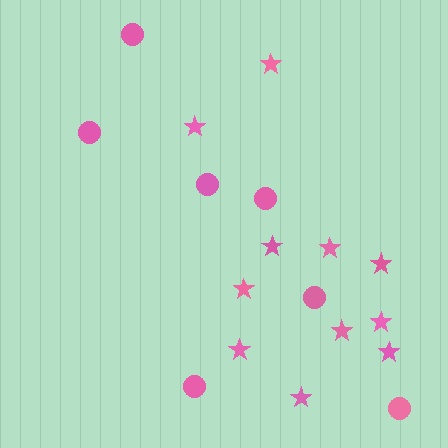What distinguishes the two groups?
There are 2 groups: one group of stars (11) and one group of circles (7).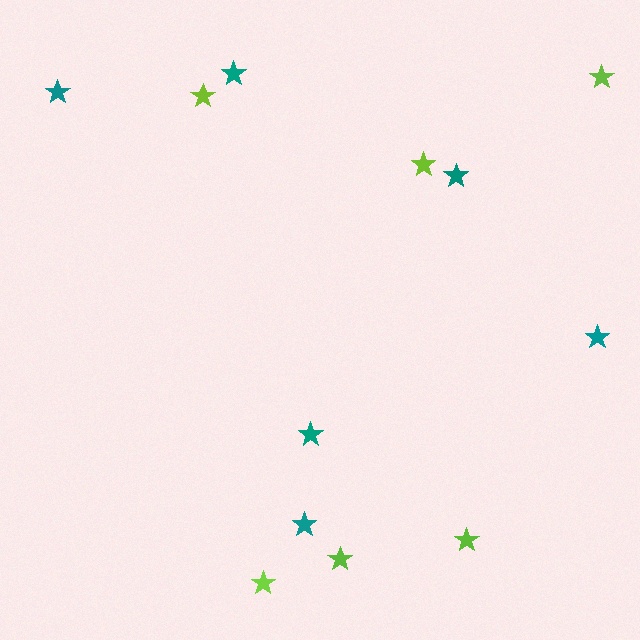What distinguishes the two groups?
There are 2 groups: one group of teal stars (6) and one group of lime stars (6).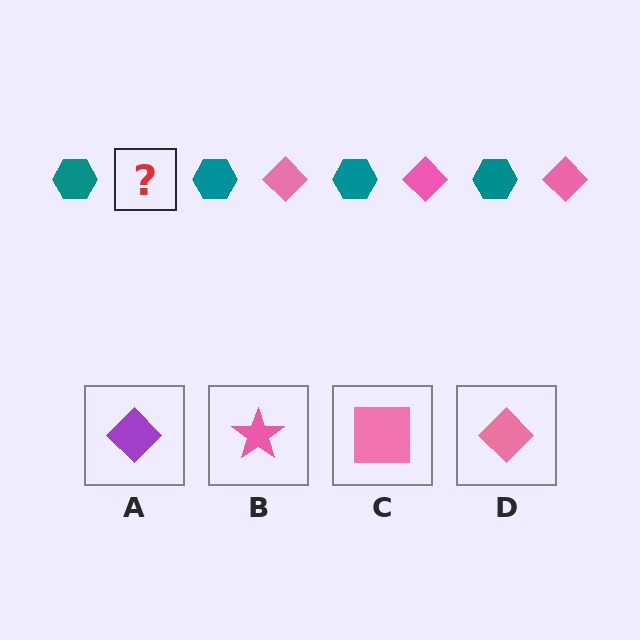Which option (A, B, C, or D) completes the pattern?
D.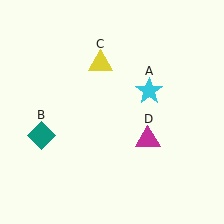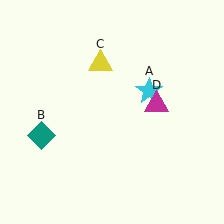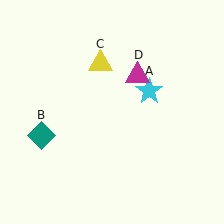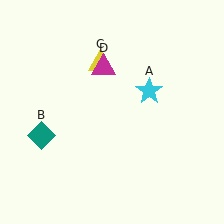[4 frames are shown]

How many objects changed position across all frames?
1 object changed position: magenta triangle (object D).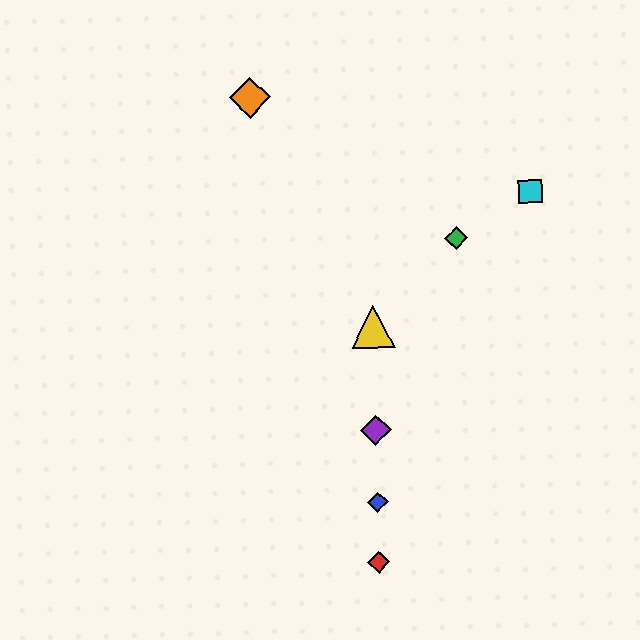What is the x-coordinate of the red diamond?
The red diamond is at x≈379.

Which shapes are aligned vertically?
The red diamond, the blue diamond, the yellow triangle, the purple diamond are aligned vertically.